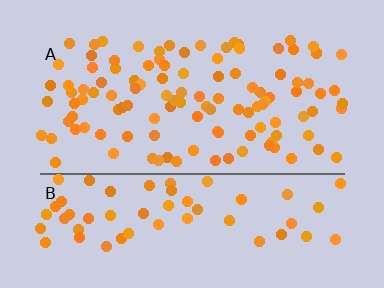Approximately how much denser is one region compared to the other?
Approximately 1.6× — region A over region B.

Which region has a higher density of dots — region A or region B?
A (the top).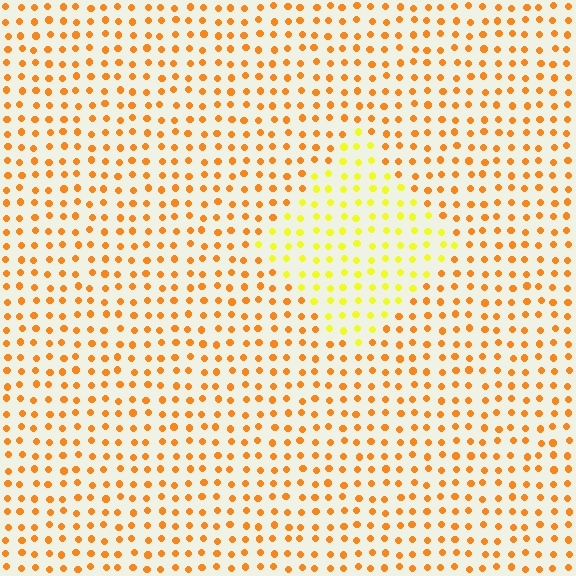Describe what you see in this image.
The image is filled with small orange elements in a uniform arrangement. A diamond-shaped region is visible where the elements are tinted to a slightly different hue, forming a subtle color boundary.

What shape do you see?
I see a diamond.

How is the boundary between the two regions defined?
The boundary is defined purely by a slight shift in hue (about 35 degrees). Spacing, size, and orientation are identical on both sides.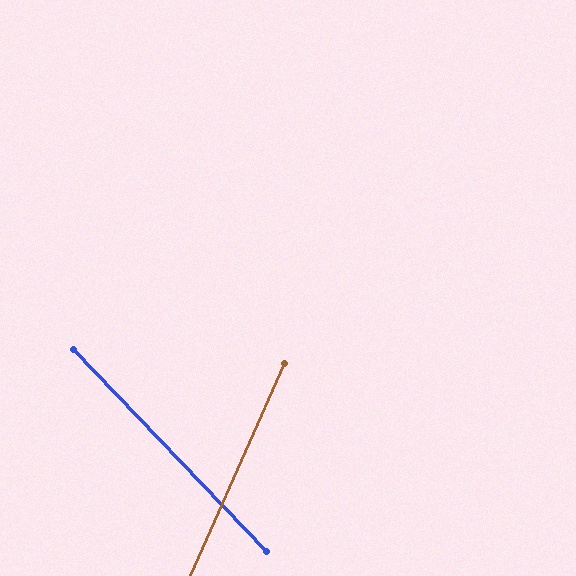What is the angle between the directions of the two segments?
Approximately 68 degrees.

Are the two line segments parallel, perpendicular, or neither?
Neither parallel nor perpendicular — they differ by about 68°.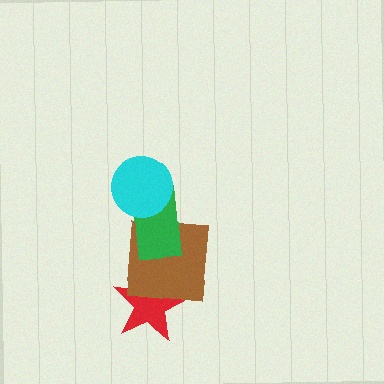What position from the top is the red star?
The red star is 4th from the top.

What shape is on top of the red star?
The brown square is on top of the red star.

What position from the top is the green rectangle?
The green rectangle is 2nd from the top.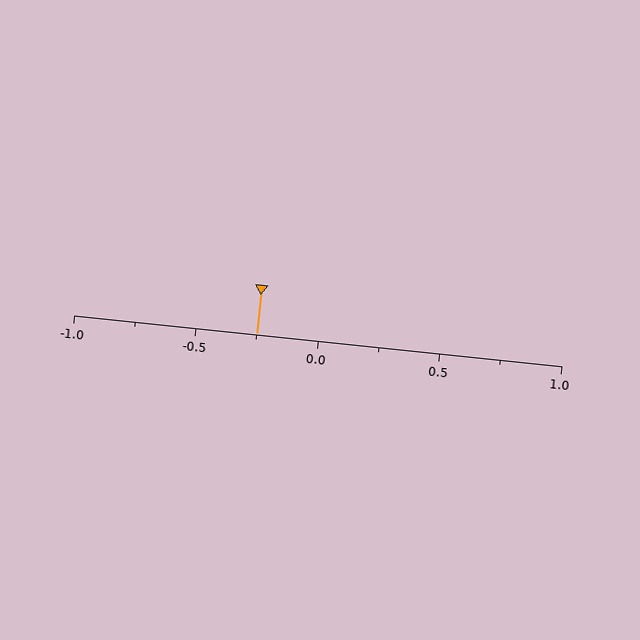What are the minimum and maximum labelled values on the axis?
The axis runs from -1.0 to 1.0.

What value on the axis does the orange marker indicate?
The marker indicates approximately -0.25.